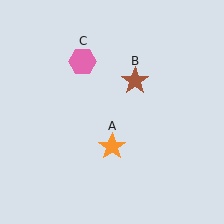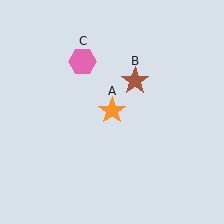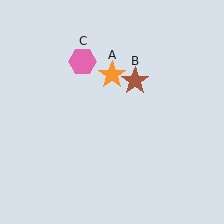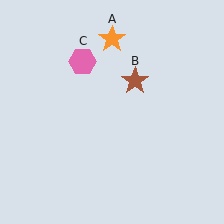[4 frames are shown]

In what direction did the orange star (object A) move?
The orange star (object A) moved up.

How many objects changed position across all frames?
1 object changed position: orange star (object A).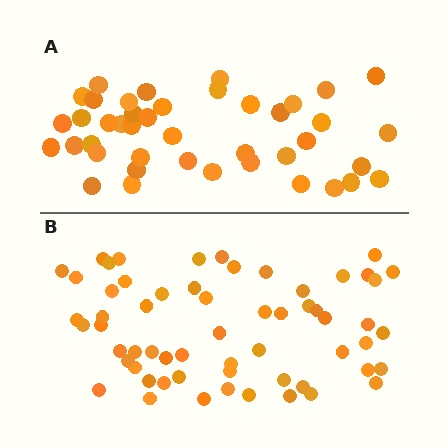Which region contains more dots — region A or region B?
Region B (the bottom region) has more dots.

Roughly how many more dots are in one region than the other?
Region B has approximately 20 more dots than region A.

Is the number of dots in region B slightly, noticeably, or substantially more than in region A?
Region B has noticeably more, but not dramatically so. The ratio is roughly 1.4 to 1.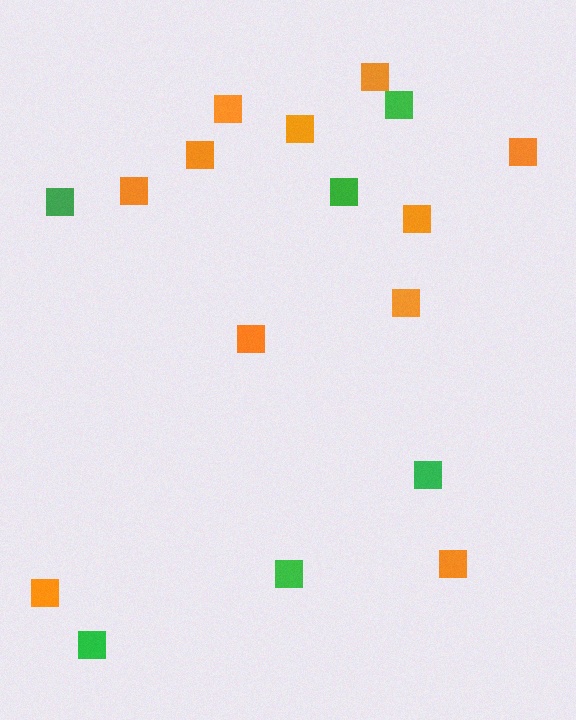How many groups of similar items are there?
There are 2 groups: one group of green squares (6) and one group of orange squares (11).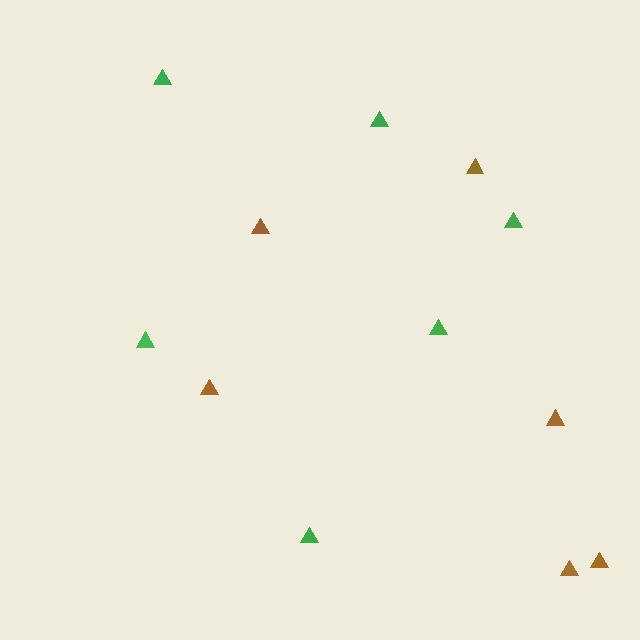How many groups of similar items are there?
There are 2 groups: one group of brown triangles (6) and one group of green triangles (6).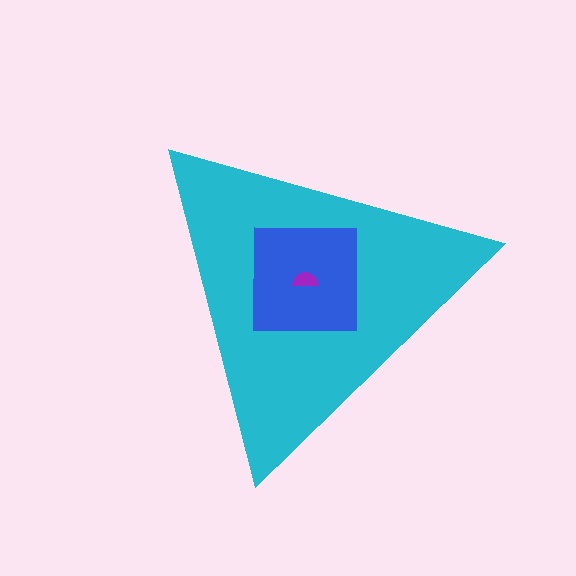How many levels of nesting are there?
3.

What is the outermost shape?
The cyan triangle.